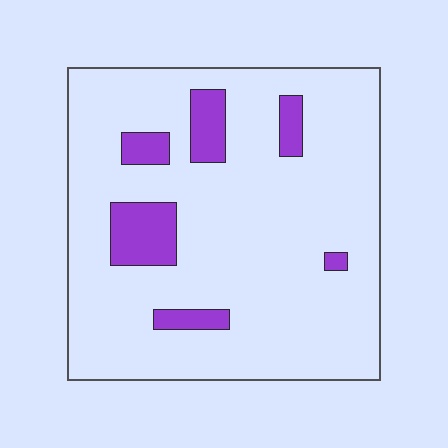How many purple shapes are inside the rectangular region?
6.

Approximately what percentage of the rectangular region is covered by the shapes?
Approximately 10%.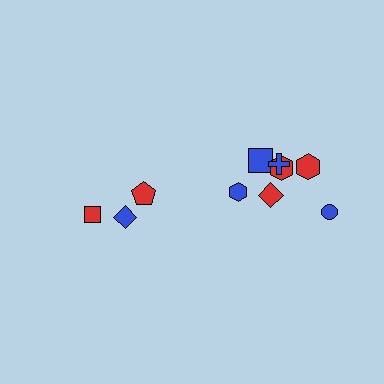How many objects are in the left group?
There are 3 objects.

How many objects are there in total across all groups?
There are 10 objects.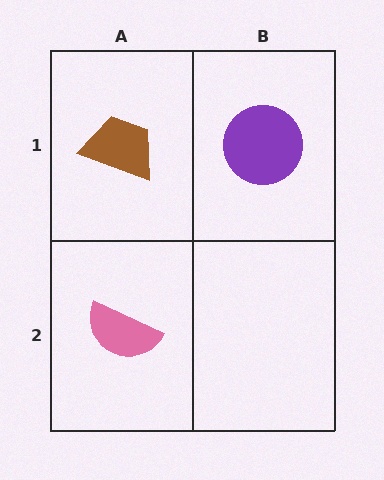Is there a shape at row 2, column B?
No, that cell is empty.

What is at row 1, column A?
A brown trapezoid.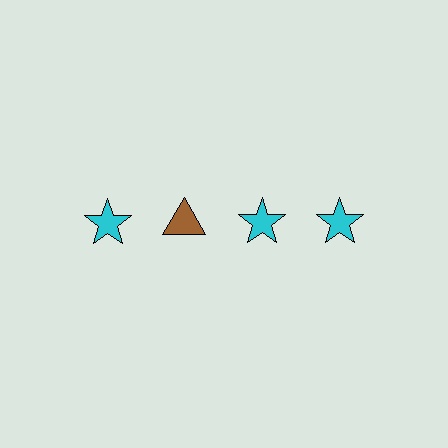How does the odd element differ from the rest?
It differs in both color (brown instead of cyan) and shape (triangle instead of star).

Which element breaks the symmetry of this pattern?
The brown triangle in the top row, second from left column breaks the symmetry. All other shapes are cyan stars.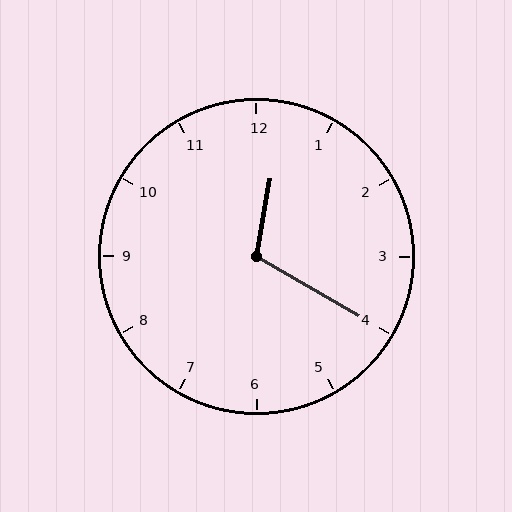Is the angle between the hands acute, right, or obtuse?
It is obtuse.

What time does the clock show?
12:20.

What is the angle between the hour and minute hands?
Approximately 110 degrees.